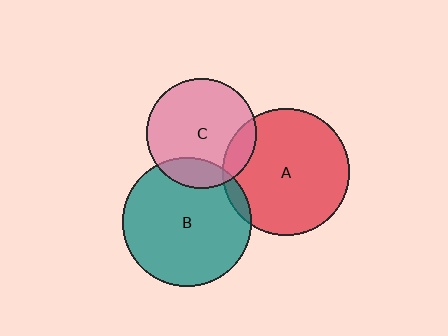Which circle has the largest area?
Circle B (teal).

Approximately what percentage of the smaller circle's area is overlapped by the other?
Approximately 5%.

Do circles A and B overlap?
Yes.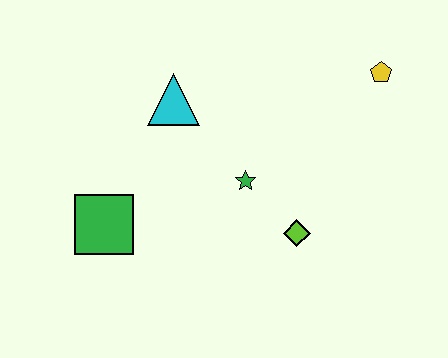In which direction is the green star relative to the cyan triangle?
The green star is below the cyan triangle.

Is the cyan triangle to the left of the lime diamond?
Yes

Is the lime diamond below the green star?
Yes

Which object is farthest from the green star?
The yellow pentagon is farthest from the green star.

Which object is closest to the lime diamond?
The green star is closest to the lime diamond.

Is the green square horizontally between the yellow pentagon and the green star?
No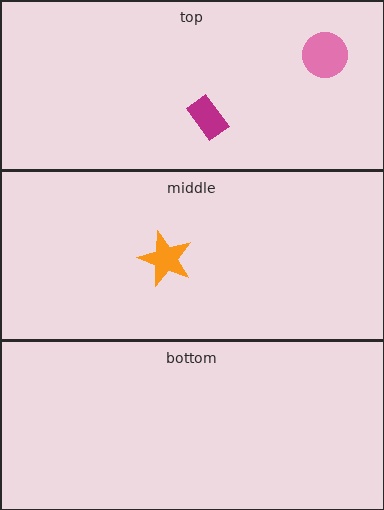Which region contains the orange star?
The middle region.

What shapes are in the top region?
The magenta rectangle, the pink circle.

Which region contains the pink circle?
The top region.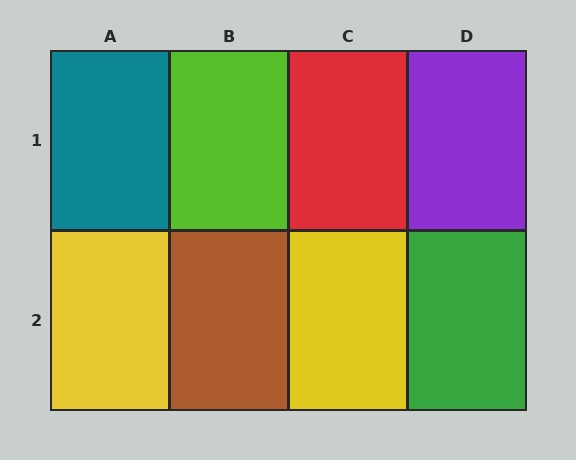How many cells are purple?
1 cell is purple.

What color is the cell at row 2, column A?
Yellow.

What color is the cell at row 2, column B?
Brown.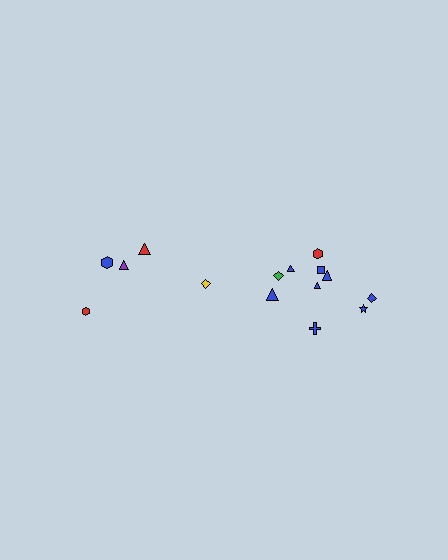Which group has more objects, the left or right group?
The right group.